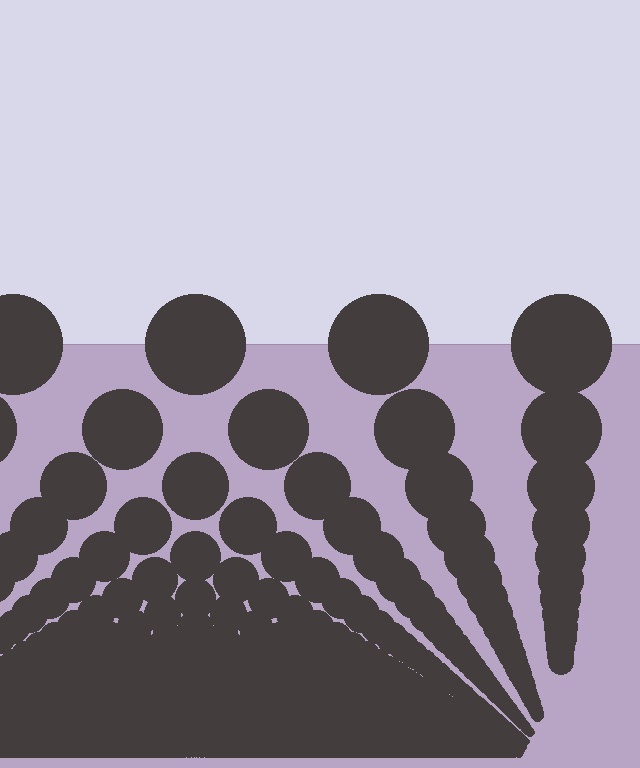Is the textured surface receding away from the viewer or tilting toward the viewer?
The surface appears to tilt toward the viewer. Texture elements get larger and sparser toward the top.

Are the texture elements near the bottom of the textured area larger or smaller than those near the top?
Smaller. The gradient is inverted — elements near the bottom are smaller and denser.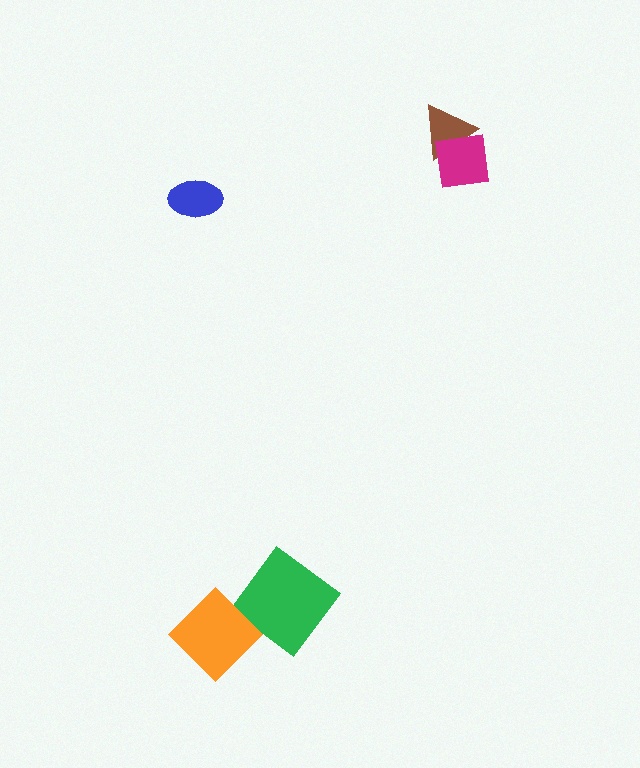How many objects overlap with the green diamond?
1 object overlaps with the green diamond.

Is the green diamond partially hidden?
Yes, it is partially covered by another shape.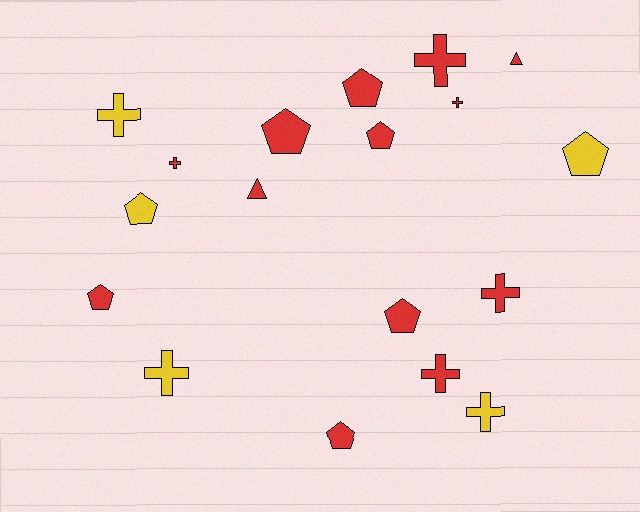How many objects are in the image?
There are 18 objects.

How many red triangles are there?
There are 2 red triangles.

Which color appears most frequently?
Red, with 13 objects.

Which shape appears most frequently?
Cross, with 8 objects.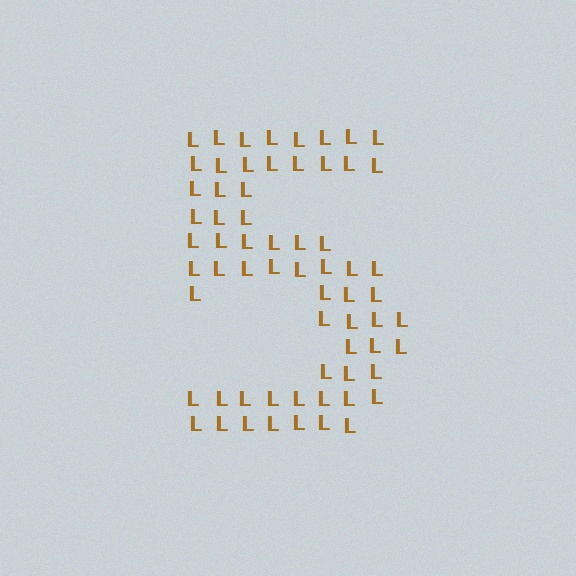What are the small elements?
The small elements are letter L's.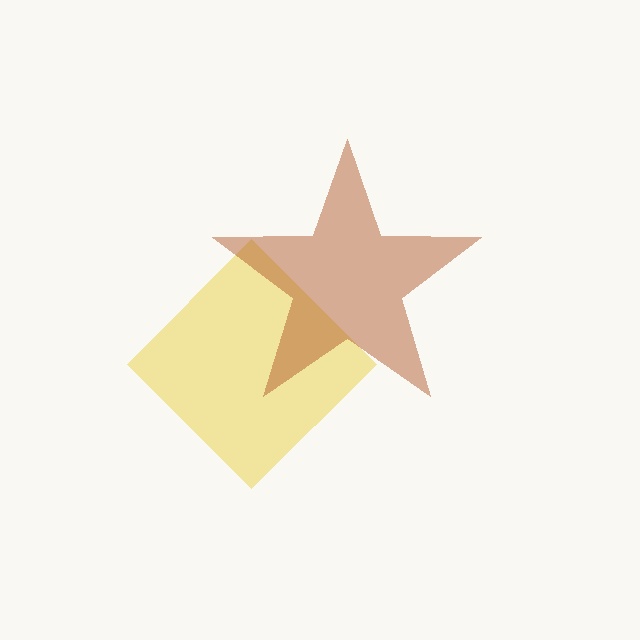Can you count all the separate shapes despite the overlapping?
Yes, there are 2 separate shapes.